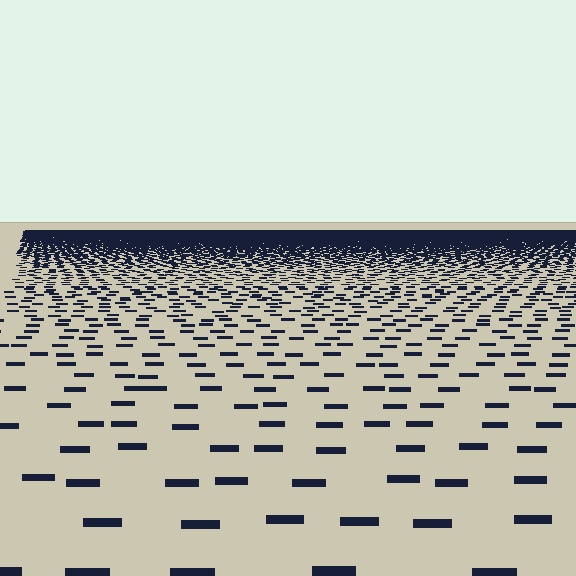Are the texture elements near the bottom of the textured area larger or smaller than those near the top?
Larger. Near the bottom, elements are closer to the viewer and appear at a bigger on-screen size.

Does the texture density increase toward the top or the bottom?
Density increases toward the top.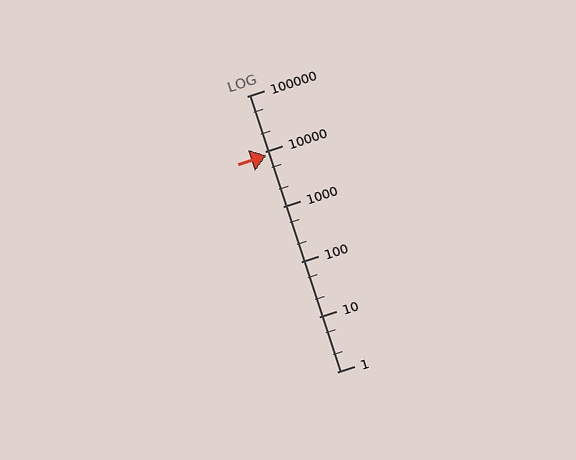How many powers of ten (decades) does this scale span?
The scale spans 5 decades, from 1 to 100000.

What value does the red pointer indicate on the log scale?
The pointer indicates approximately 8400.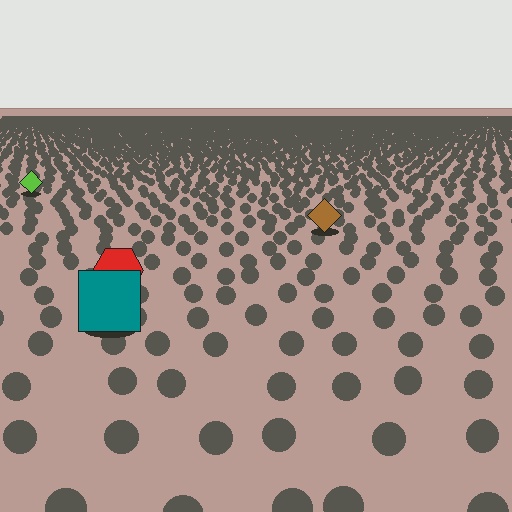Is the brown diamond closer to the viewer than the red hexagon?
No. The red hexagon is closer — you can tell from the texture gradient: the ground texture is coarser near it.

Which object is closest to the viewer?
The teal square is closest. The texture marks near it are larger and more spread out.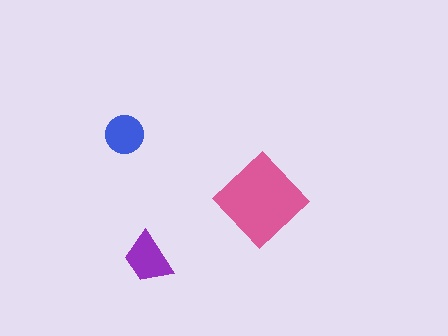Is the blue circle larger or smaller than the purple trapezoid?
Smaller.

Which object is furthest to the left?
The blue circle is leftmost.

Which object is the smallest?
The blue circle.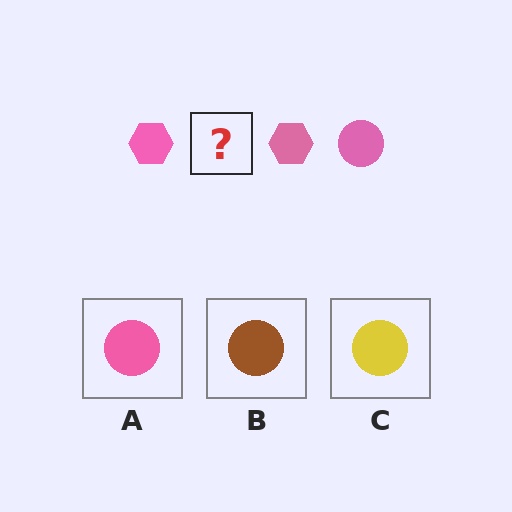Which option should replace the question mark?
Option A.